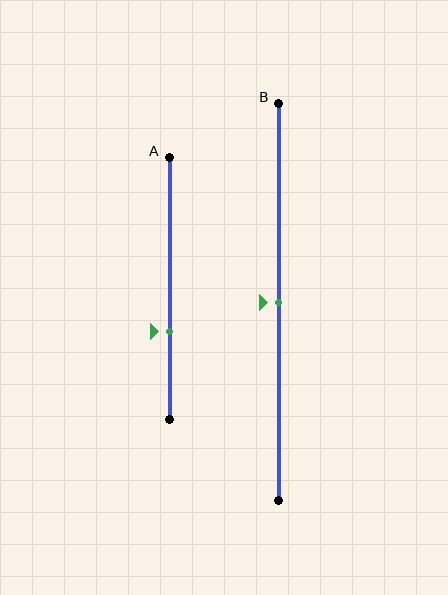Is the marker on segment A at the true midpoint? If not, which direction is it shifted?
No, the marker on segment A is shifted downward by about 16% of the segment length.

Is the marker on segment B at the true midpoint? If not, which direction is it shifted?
Yes, the marker on segment B is at the true midpoint.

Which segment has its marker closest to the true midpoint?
Segment B has its marker closest to the true midpoint.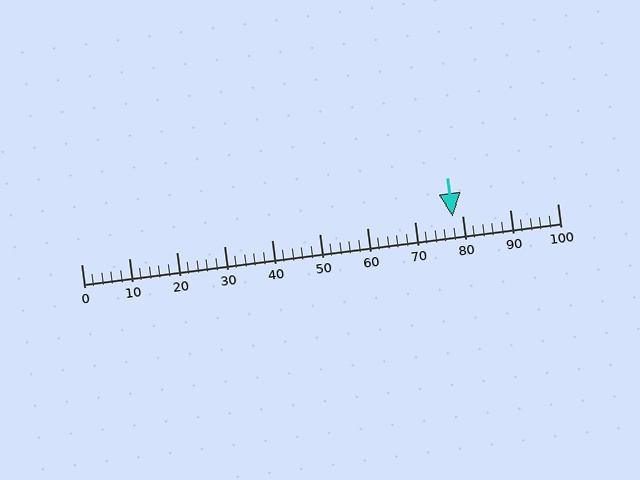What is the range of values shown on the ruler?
The ruler shows values from 0 to 100.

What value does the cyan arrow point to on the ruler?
The cyan arrow points to approximately 78.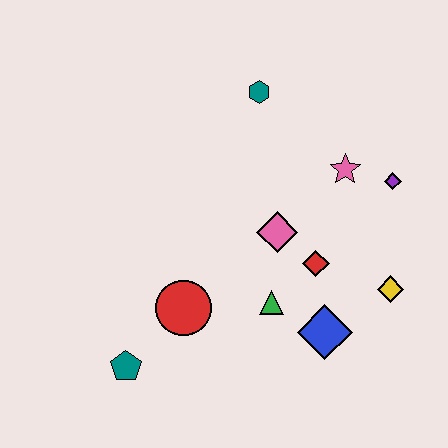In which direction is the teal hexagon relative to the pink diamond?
The teal hexagon is above the pink diamond.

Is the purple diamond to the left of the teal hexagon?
No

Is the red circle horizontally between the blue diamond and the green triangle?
No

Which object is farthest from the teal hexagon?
The teal pentagon is farthest from the teal hexagon.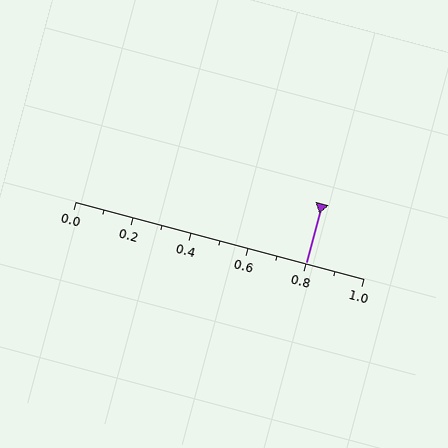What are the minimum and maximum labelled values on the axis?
The axis runs from 0.0 to 1.0.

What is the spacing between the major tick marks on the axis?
The major ticks are spaced 0.2 apart.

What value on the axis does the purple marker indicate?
The marker indicates approximately 0.8.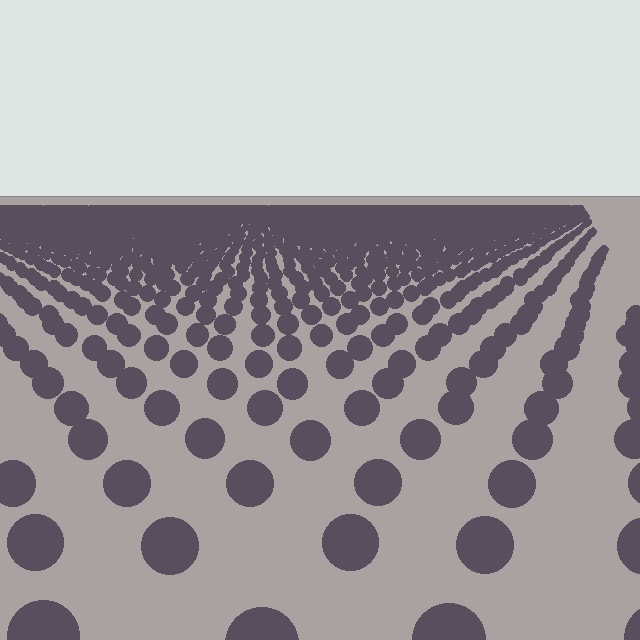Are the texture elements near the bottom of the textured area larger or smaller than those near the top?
Larger. Near the bottom, elements are closer to the viewer and appear at a bigger on-screen size.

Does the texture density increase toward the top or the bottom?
Density increases toward the top.